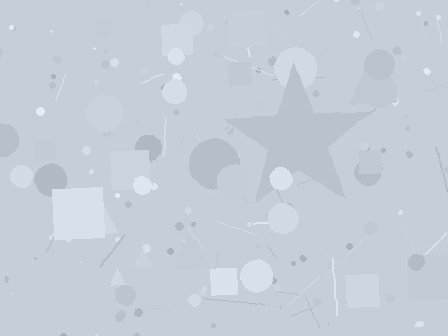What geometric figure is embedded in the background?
A star is embedded in the background.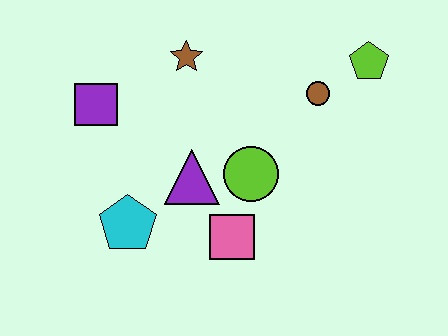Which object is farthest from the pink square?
The lime pentagon is farthest from the pink square.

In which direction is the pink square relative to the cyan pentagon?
The pink square is to the right of the cyan pentagon.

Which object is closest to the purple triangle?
The lime circle is closest to the purple triangle.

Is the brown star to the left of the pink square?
Yes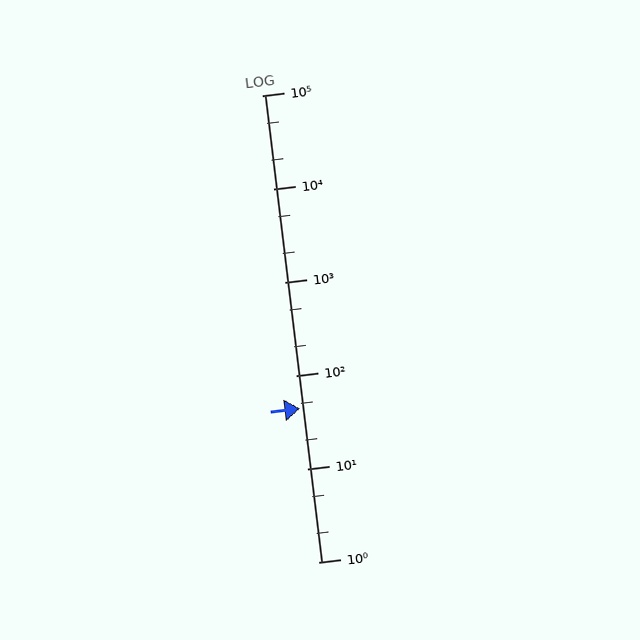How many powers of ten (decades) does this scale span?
The scale spans 5 decades, from 1 to 100000.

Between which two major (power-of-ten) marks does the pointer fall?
The pointer is between 10 and 100.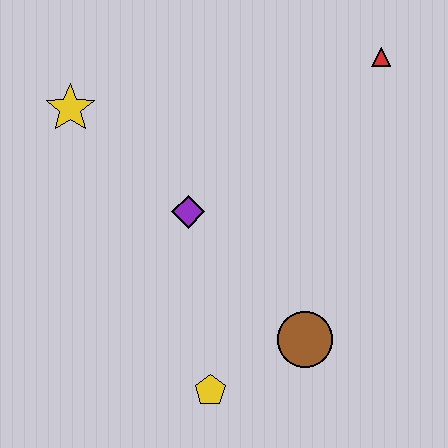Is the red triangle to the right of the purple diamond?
Yes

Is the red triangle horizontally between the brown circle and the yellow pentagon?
No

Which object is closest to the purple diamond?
The yellow star is closest to the purple diamond.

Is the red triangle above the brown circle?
Yes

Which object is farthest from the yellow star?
The brown circle is farthest from the yellow star.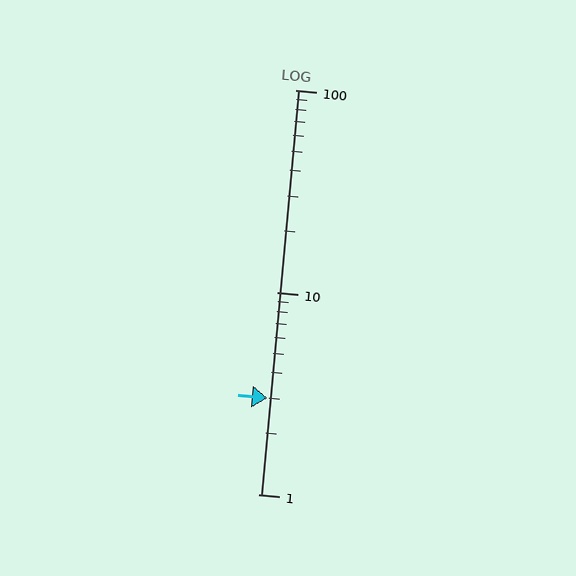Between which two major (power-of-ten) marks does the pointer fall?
The pointer is between 1 and 10.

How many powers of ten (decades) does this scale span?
The scale spans 2 decades, from 1 to 100.